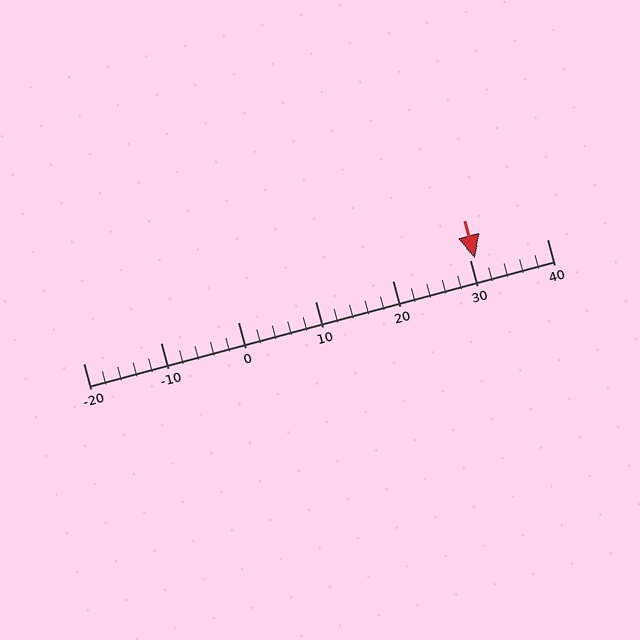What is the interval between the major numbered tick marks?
The major tick marks are spaced 10 units apart.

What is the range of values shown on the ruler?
The ruler shows values from -20 to 40.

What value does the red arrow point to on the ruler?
The red arrow points to approximately 31.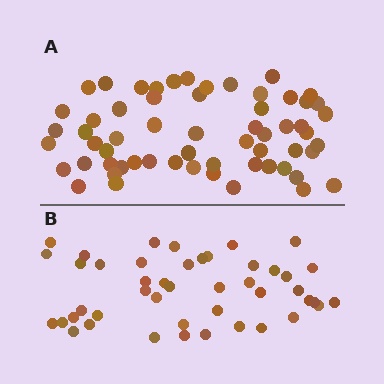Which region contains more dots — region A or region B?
Region A (the top region) has more dots.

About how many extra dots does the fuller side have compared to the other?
Region A has approximately 15 more dots than region B.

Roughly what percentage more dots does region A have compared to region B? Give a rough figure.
About 35% more.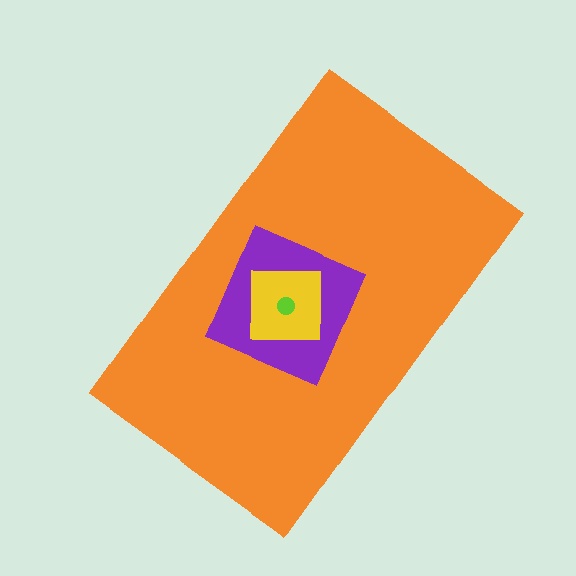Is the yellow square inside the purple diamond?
Yes.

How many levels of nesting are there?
4.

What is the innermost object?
The lime circle.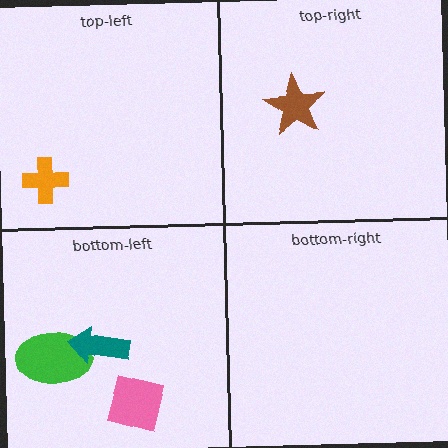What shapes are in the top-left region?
The orange cross.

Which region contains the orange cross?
The top-left region.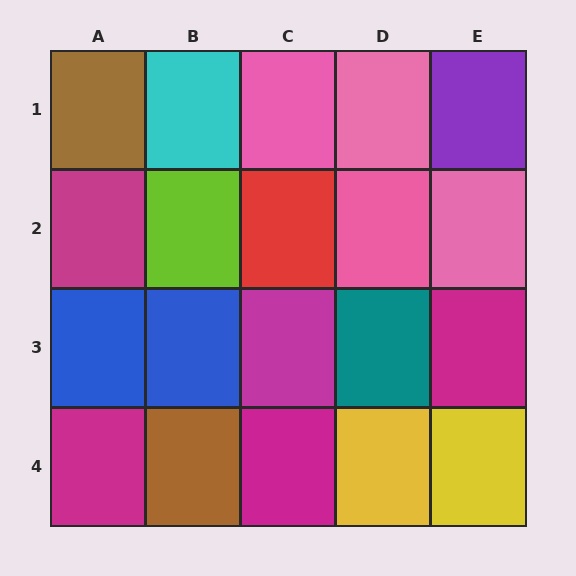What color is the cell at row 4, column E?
Yellow.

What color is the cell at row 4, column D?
Yellow.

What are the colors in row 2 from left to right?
Magenta, lime, red, pink, pink.